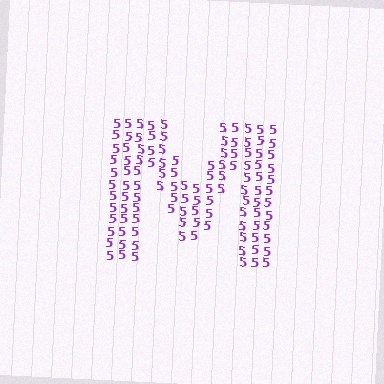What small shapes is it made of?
It is made of small digit 5's.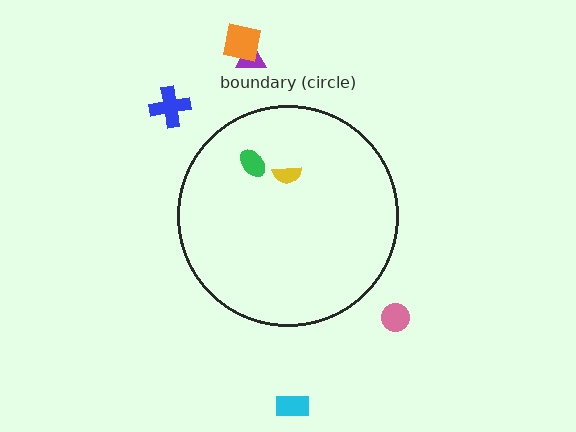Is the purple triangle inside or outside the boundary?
Outside.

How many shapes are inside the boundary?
2 inside, 5 outside.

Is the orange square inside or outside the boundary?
Outside.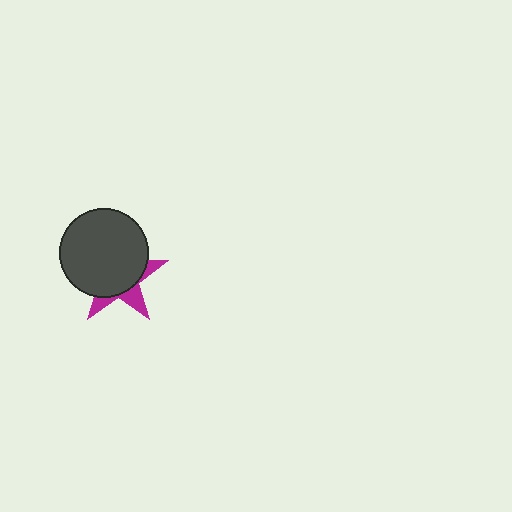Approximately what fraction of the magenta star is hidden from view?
Roughly 70% of the magenta star is hidden behind the dark gray circle.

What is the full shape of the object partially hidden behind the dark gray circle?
The partially hidden object is a magenta star.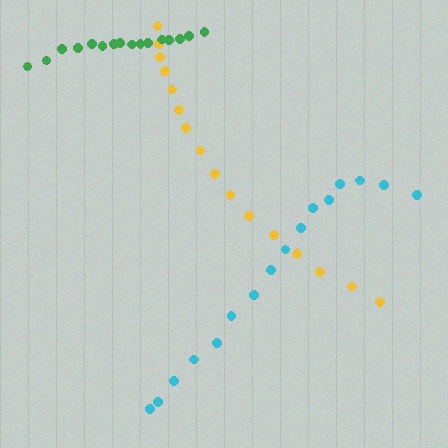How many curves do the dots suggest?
There are 3 distinct paths.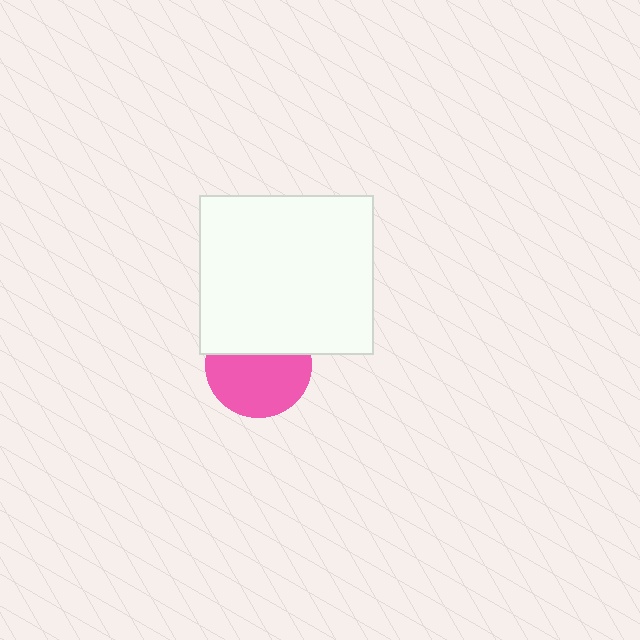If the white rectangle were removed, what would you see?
You would see the complete pink circle.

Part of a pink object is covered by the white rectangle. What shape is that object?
It is a circle.